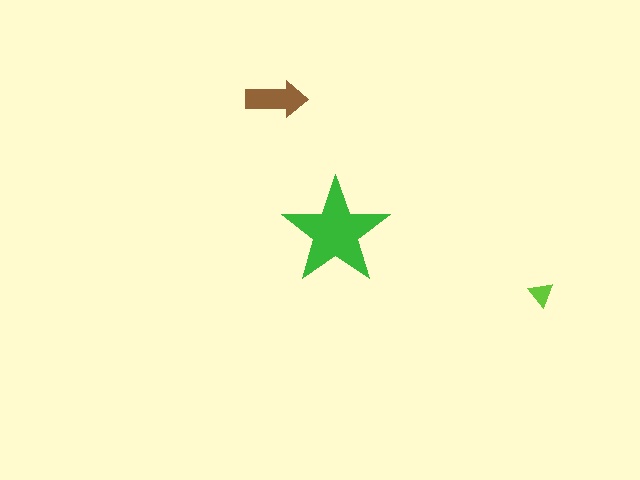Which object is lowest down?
The lime triangle is bottommost.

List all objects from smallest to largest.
The lime triangle, the brown arrow, the green star.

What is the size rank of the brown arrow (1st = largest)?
2nd.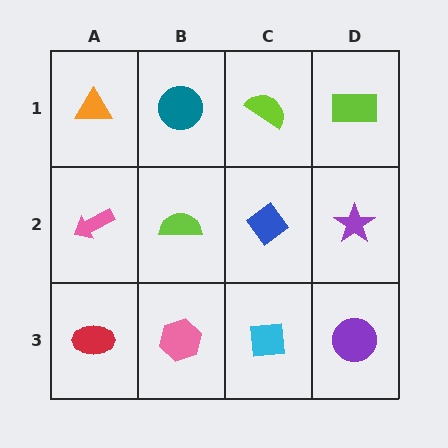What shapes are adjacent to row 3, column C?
A blue diamond (row 2, column C), a pink hexagon (row 3, column B), a purple circle (row 3, column D).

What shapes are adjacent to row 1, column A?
A pink arrow (row 2, column A), a teal circle (row 1, column B).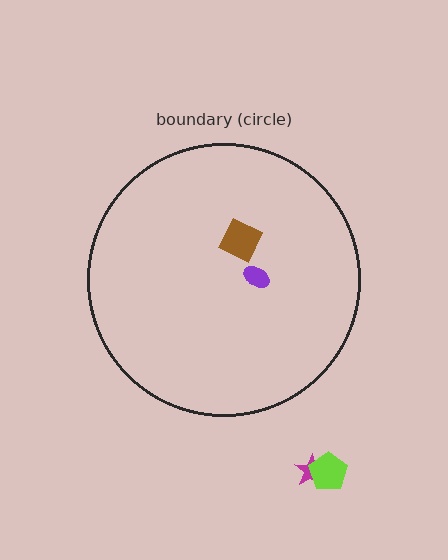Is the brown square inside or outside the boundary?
Inside.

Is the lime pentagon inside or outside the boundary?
Outside.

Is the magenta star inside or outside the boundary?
Outside.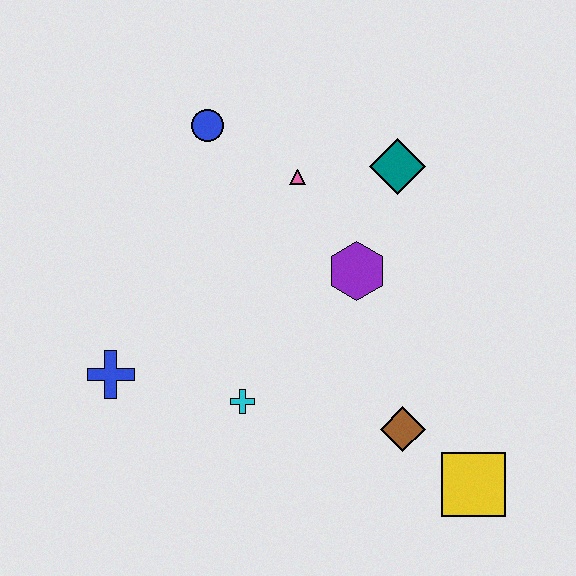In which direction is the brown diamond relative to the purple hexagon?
The brown diamond is below the purple hexagon.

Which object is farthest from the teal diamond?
The blue cross is farthest from the teal diamond.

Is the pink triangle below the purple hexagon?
No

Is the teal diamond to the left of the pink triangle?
No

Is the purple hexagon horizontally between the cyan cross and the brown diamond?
Yes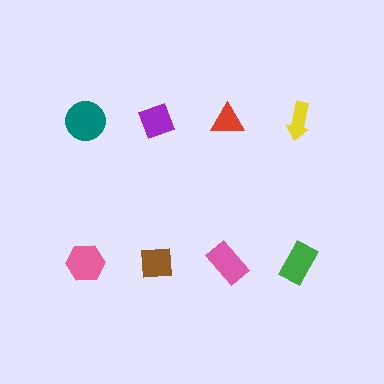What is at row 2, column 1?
A pink hexagon.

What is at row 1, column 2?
A purple diamond.